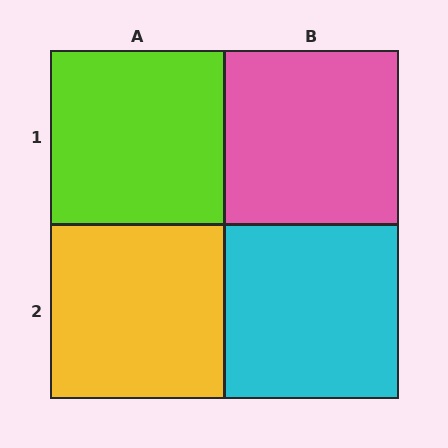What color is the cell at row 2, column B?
Cyan.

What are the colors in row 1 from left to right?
Lime, pink.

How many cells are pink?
1 cell is pink.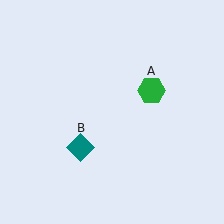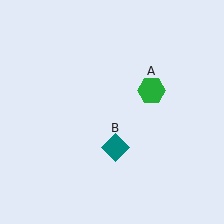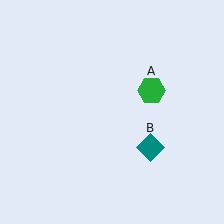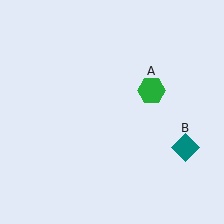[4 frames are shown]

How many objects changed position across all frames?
1 object changed position: teal diamond (object B).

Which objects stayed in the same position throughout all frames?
Green hexagon (object A) remained stationary.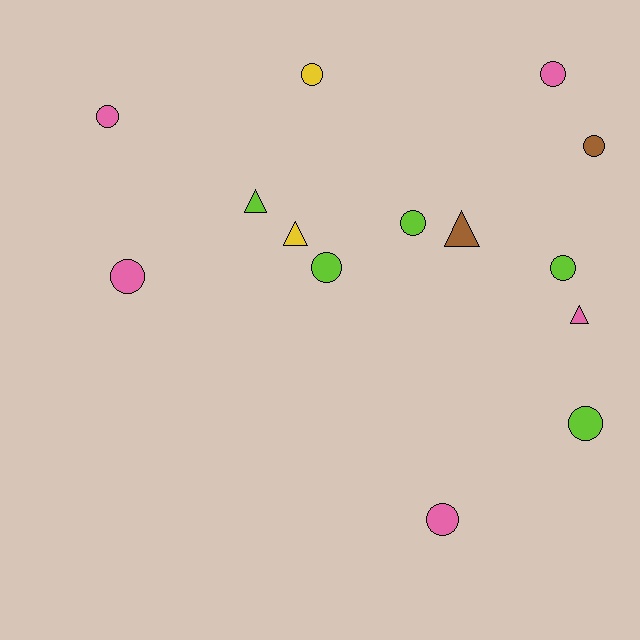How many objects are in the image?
There are 14 objects.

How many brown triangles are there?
There is 1 brown triangle.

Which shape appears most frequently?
Circle, with 10 objects.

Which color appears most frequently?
Lime, with 5 objects.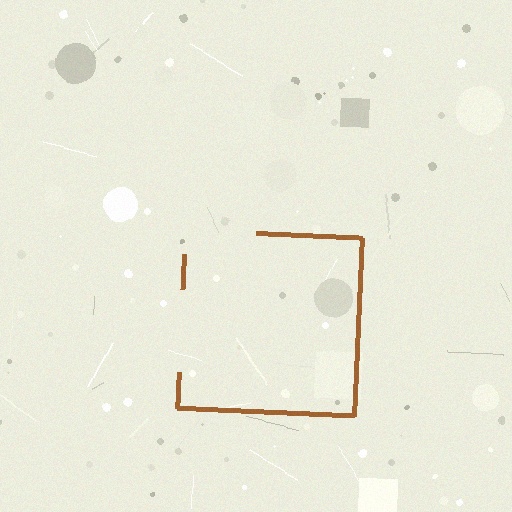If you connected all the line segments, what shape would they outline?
They would outline a square.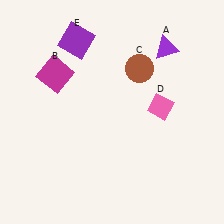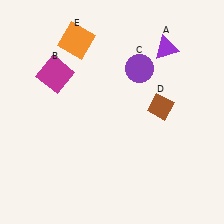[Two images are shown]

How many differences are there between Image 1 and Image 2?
There are 3 differences between the two images.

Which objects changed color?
C changed from brown to purple. D changed from pink to brown. E changed from purple to orange.